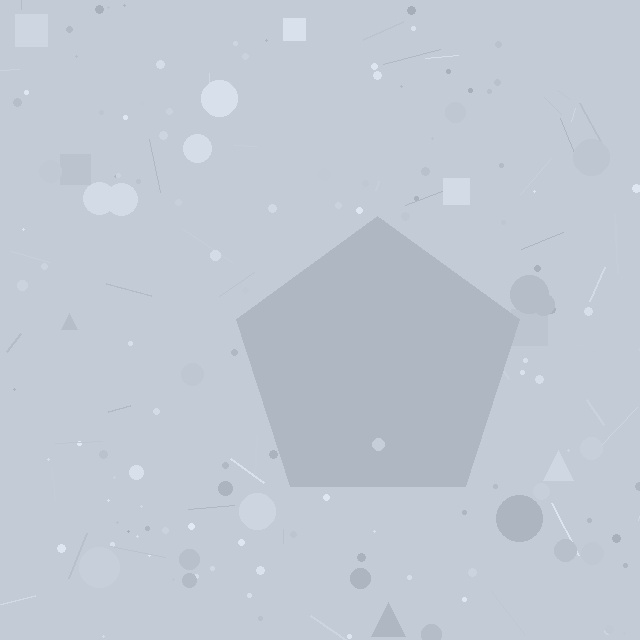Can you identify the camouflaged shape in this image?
The camouflaged shape is a pentagon.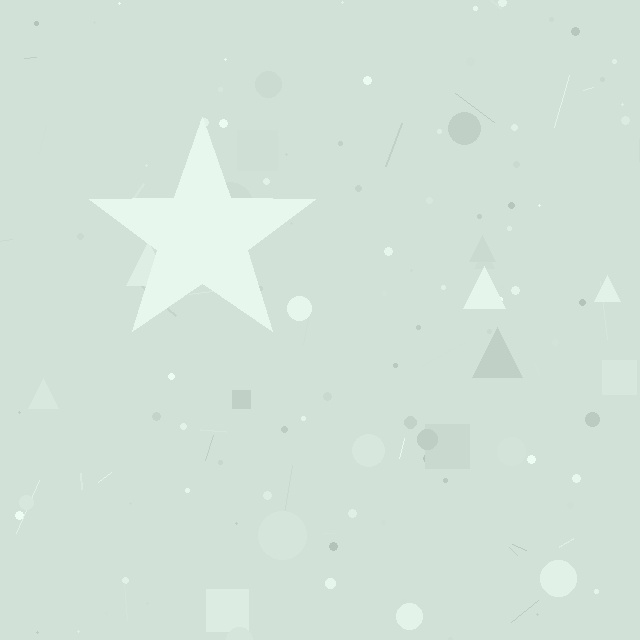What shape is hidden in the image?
A star is hidden in the image.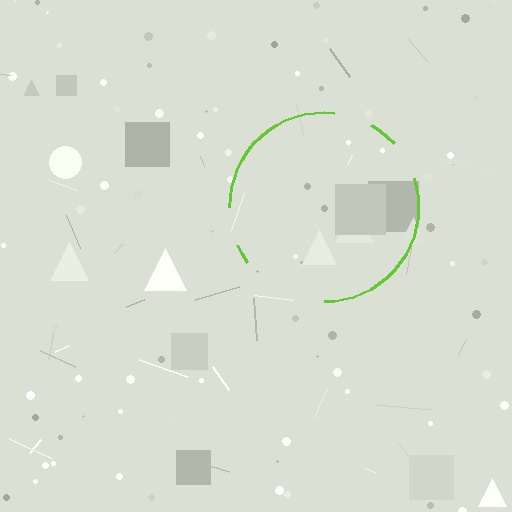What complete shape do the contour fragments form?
The contour fragments form a circle.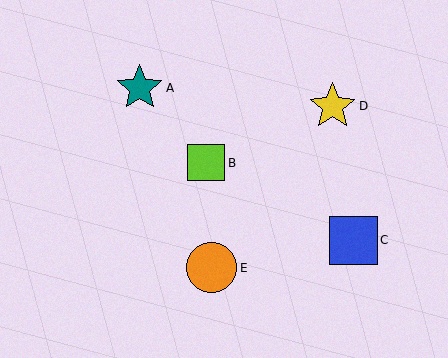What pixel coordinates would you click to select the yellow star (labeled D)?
Click at (332, 106) to select the yellow star D.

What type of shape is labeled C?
Shape C is a blue square.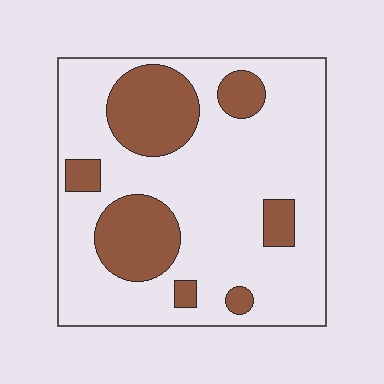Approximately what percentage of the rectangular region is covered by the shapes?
Approximately 25%.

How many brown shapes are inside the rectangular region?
7.